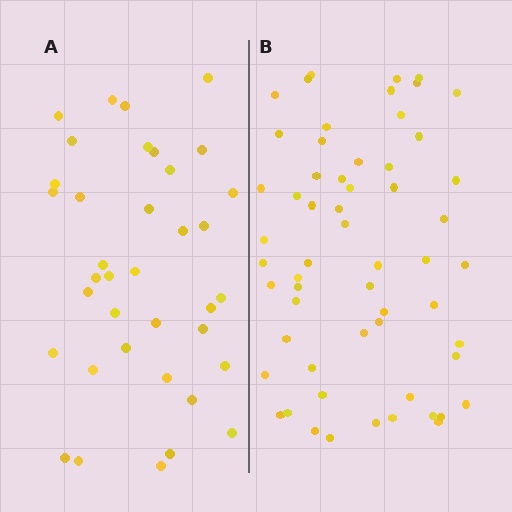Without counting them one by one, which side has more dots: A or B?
Region B (the right region) has more dots.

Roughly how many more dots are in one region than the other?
Region B has approximately 20 more dots than region A.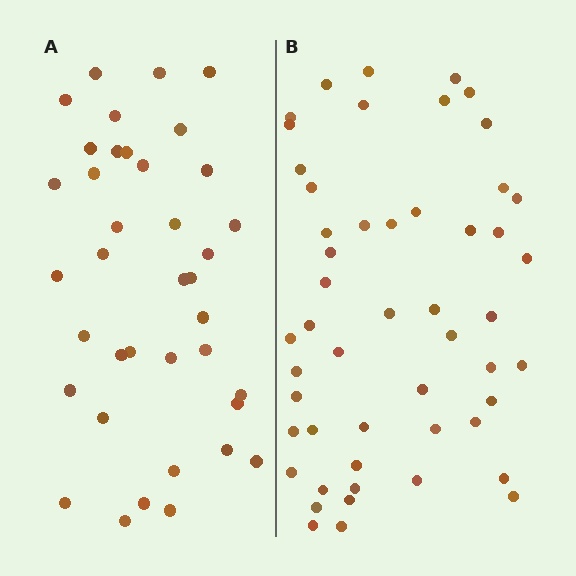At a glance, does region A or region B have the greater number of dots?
Region B (the right region) has more dots.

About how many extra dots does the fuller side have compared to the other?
Region B has approximately 15 more dots than region A.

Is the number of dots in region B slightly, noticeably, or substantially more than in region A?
Region B has noticeably more, but not dramatically so. The ratio is roughly 1.3 to 1.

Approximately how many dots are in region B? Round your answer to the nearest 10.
About 50 dots. (The exact count is 51, which rounds to 50.)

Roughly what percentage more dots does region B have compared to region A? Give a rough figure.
About 35% more.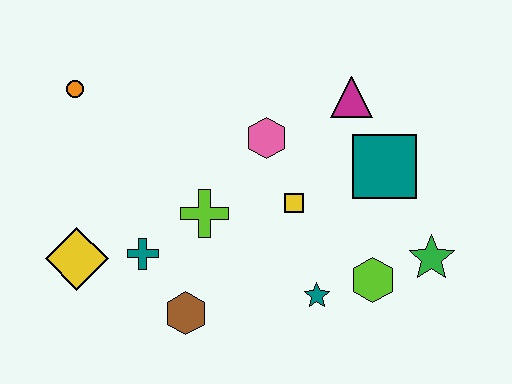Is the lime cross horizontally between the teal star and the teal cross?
Yes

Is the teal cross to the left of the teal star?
Yes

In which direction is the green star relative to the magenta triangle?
The green star is below the magenta triangle.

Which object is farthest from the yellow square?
The orange circle is farthest from the yellow square.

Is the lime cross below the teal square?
Yes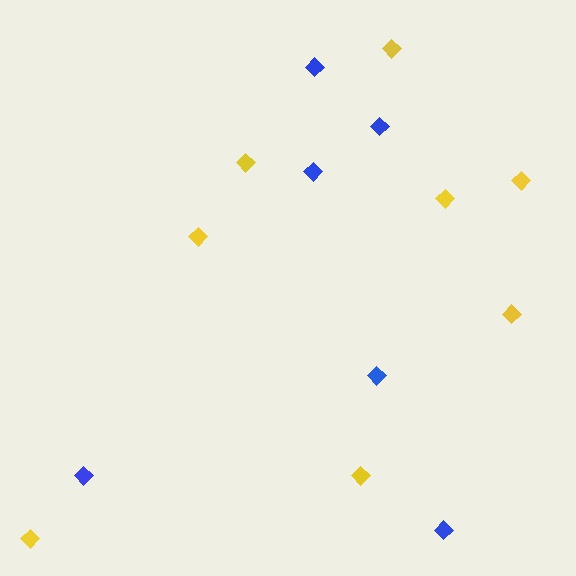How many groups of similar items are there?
There are 2 groups: one group of blue diamonds (6) and one group of yellow diamonds (8).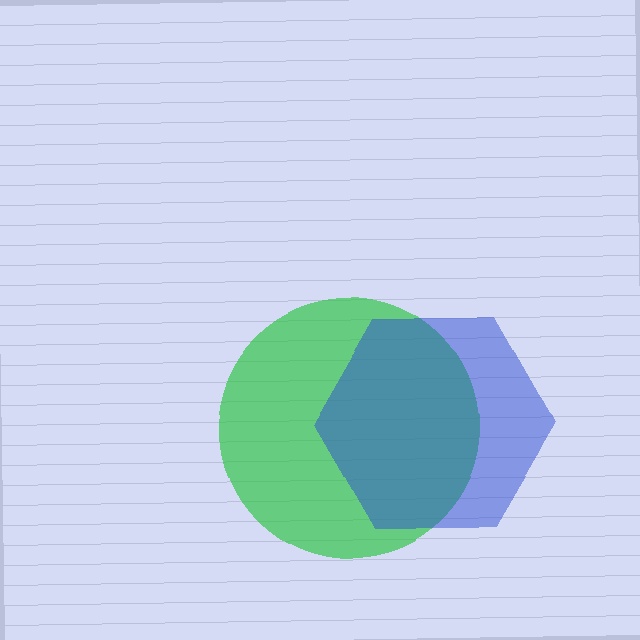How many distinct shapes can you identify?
There are 2 distinct shapes: a green circle, a blue hexagon.